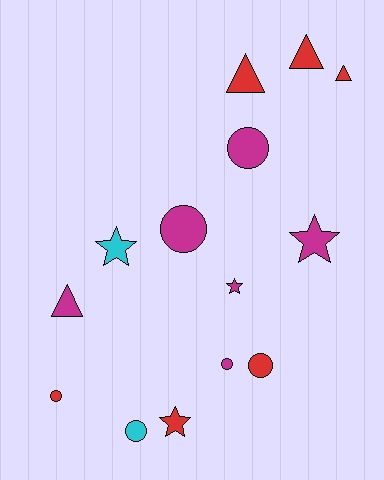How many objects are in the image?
There are 14 objects.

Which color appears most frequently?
Red, with 6 objects.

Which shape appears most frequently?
Circle, with 6 objects.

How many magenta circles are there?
There are 3 magenta circles.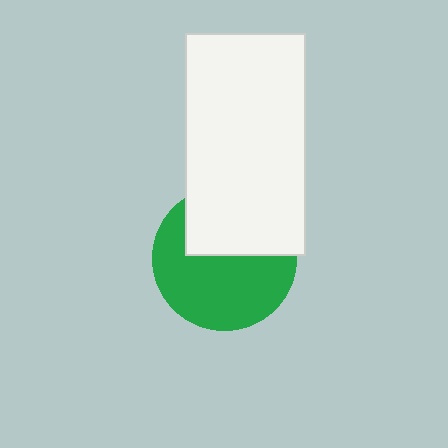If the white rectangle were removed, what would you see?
You would see the complete green circle.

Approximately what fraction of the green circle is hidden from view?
Roughly 39% of the green circle is hidden behind the white rectangle.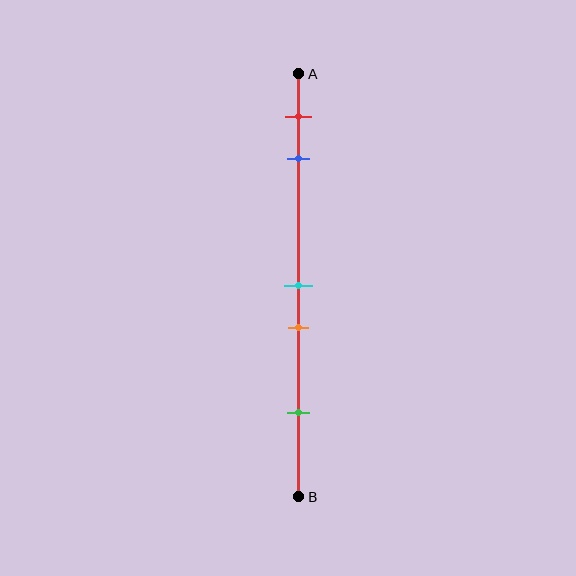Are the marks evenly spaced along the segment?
No, the marks are not evenly spaced.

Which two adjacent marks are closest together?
The cyan and orange marks are the closest adjacent pair.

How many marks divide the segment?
There are 5 marks dividing the segment.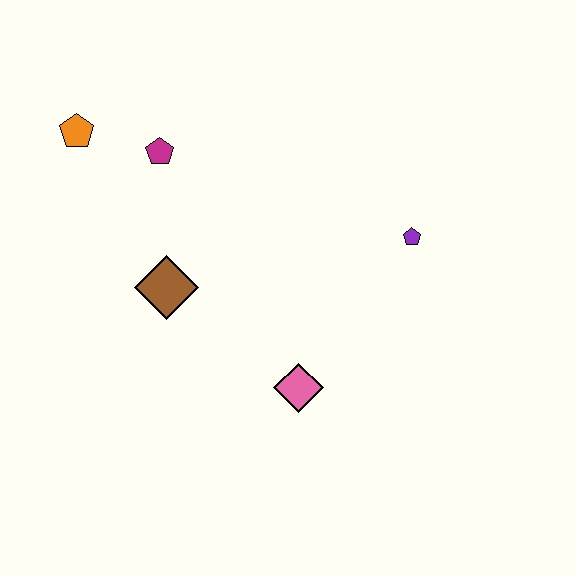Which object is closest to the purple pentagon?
The pink diamond is closest to the purple pentagon.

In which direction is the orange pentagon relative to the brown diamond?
The orange pentagon is above the brown diamond.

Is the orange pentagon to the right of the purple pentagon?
No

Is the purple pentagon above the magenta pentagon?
No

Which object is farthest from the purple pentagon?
The orange pentagon is farthest from the purple pentagon.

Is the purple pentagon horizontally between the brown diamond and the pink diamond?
No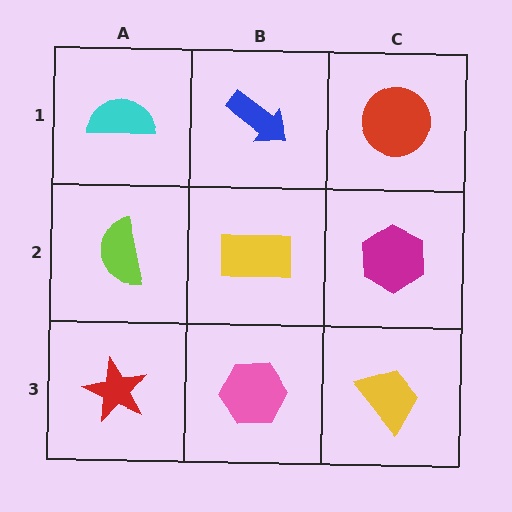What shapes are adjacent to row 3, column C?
A magenta hexagon (row 2, column C), a pink hexagon (row 3, column B).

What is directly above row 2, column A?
A cyan semicircle.